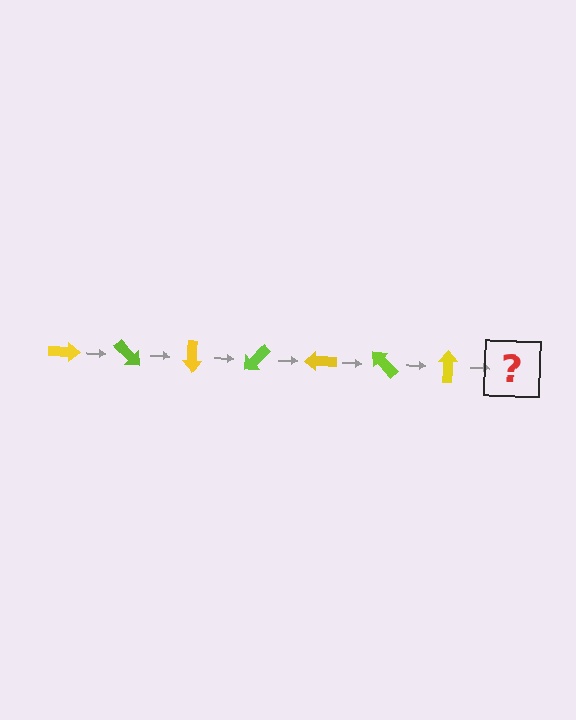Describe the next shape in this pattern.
It should be a lime arrow, rotated 315 degrees from the start.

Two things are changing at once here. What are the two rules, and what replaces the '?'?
The two rules are that it rotates 45 degrees each step and the color cycles through yellow and lime. The '?' should be a lime arrow, rotated 315 degrees from the start.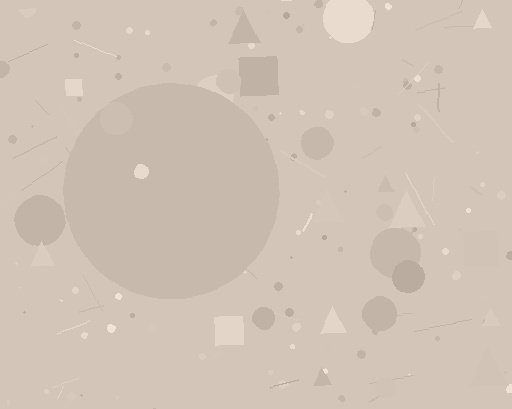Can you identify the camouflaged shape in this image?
The camouflaged shape is a circle.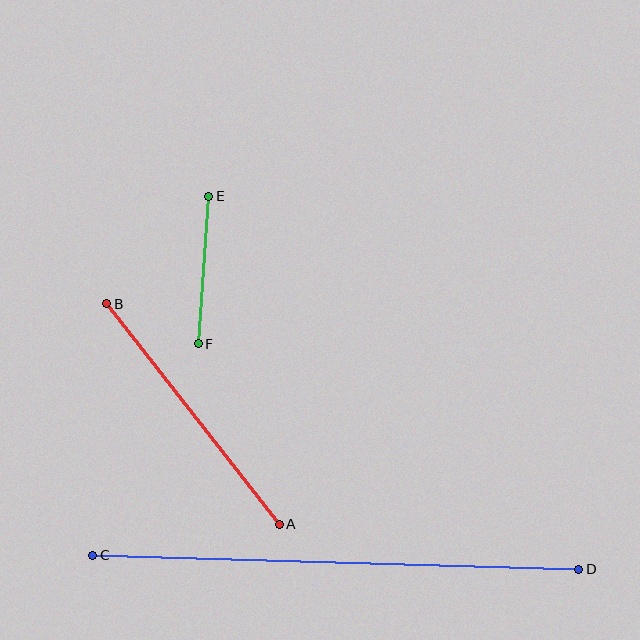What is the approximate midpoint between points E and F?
The midpoint is at approximately (203, 270) pixels.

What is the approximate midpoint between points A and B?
The midpoint is at approximately (193, 414) pixels.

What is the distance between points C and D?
The distance is approximately 486 pixels.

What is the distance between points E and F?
The distance is approximately 148 pixels.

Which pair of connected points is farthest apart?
Points C and D are farthest apart.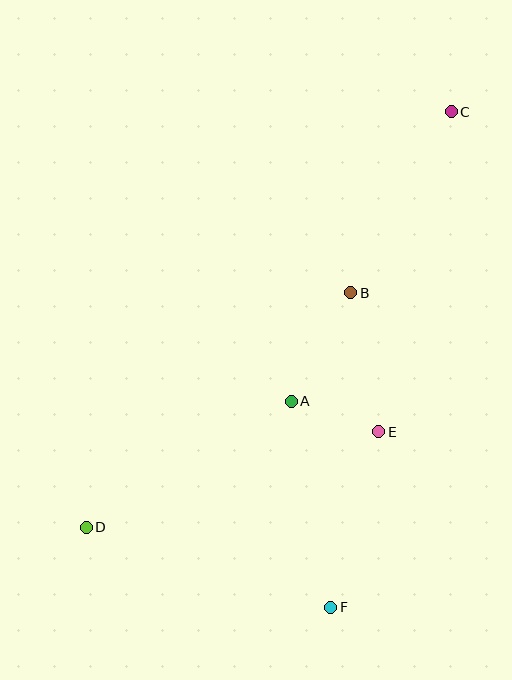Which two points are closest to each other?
Points A and E are closest to each other.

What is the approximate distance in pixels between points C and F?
The distance between C and F is approximately 510 pixels.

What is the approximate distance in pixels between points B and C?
The distance between B and C is approximately 207 pixels.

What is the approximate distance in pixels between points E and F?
The distance between E and F is approximately 182 pixels.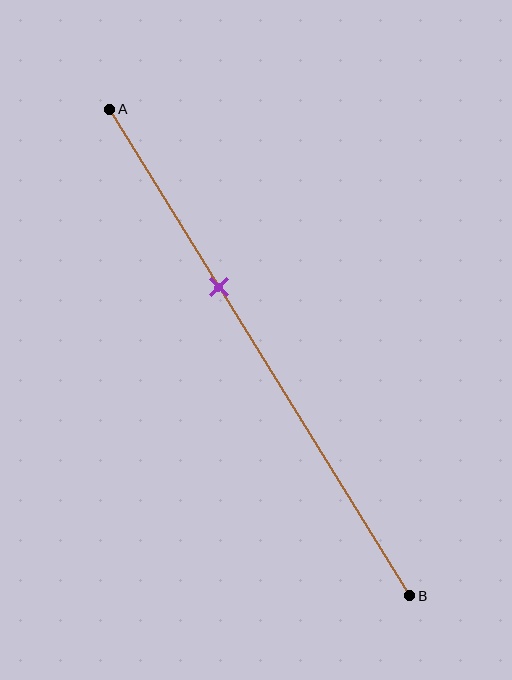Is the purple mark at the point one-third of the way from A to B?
No, the mark is at about 35% from A, not at the 33% one-third point.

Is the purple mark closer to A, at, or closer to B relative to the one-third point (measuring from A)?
The purple mark is closer to point B than the one-third point of segment AB.